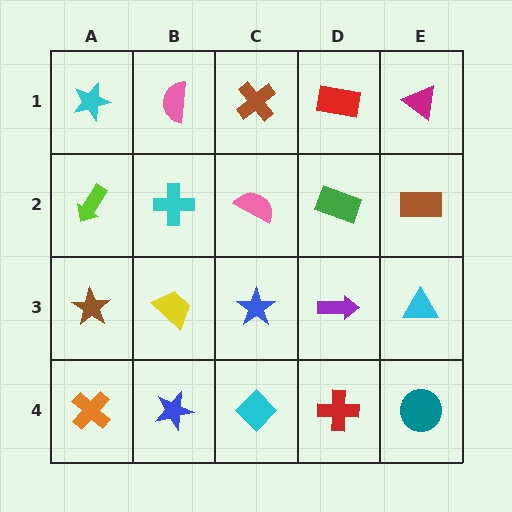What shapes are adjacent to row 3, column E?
A brown rectangle (row 2, column E), a teal circle (row 4, column E), a purple arrow (row 3, column D).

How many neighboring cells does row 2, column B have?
4.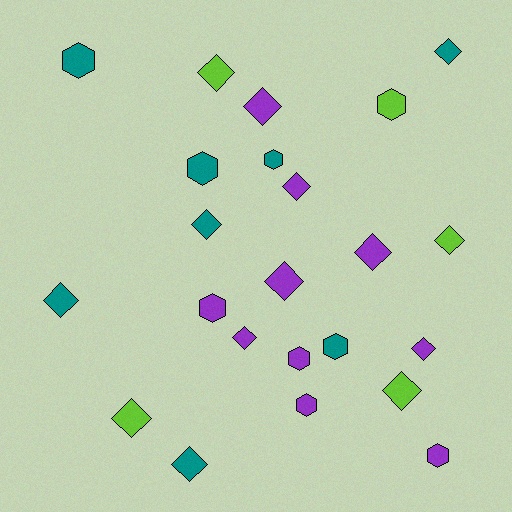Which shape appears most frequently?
Diamond, with 14 objects.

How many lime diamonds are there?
There are 4 lime diamonds.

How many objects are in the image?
There are 23 objects.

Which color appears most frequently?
Purple, with 10 objects.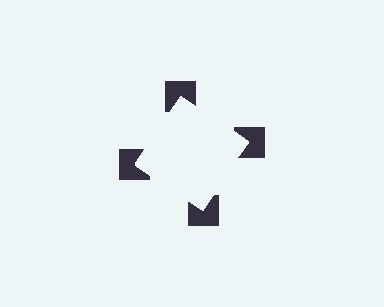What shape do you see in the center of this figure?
An illusory square — its edges are inferred from the aligned wedge cuts in the notched squares, not physically drawn.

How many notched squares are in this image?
There are 4 — one at each vertex of the illusory square.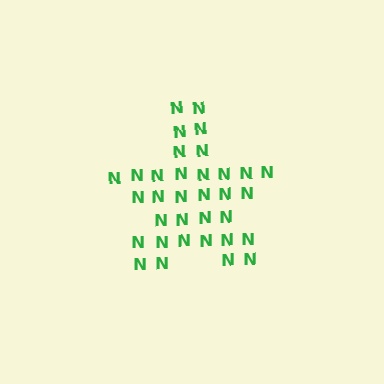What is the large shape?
The large shape is a star.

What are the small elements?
The small elements are letter N's.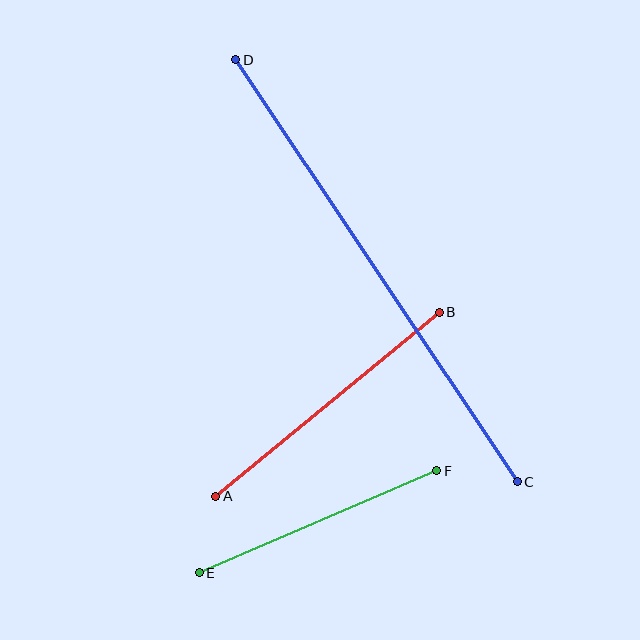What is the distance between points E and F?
The distance is approximately 258 pixels.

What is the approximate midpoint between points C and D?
The midpoint is at approximately (376, 271) pixels.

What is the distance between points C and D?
The distance is approximately 507 pixels.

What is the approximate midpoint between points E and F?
The midpoint is at approximately (318, 522) pixels.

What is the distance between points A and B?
The distance is approximately 289 pixels.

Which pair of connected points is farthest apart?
Points C and D are farthest apart.